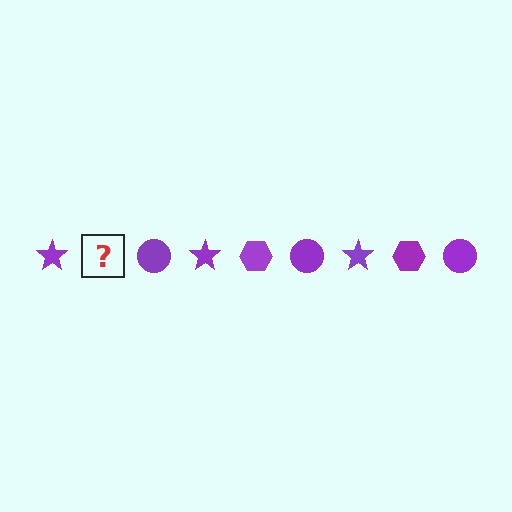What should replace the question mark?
The question mark should be replaced with a purple hexagon.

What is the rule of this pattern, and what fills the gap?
The rule is that the pattern cycles through star, hexagon, circle shapes in purple. The gap should be filled with a purple hexagon.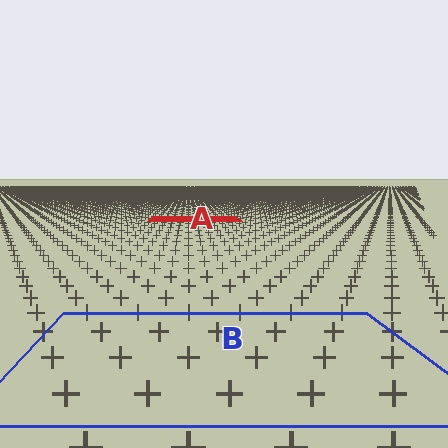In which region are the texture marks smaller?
The texture marks are smaller in region A, because it is farther away.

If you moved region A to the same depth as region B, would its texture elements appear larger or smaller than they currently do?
They would appear larger. At a closer depth, the same texture elements are projected at a bigger on-screen size.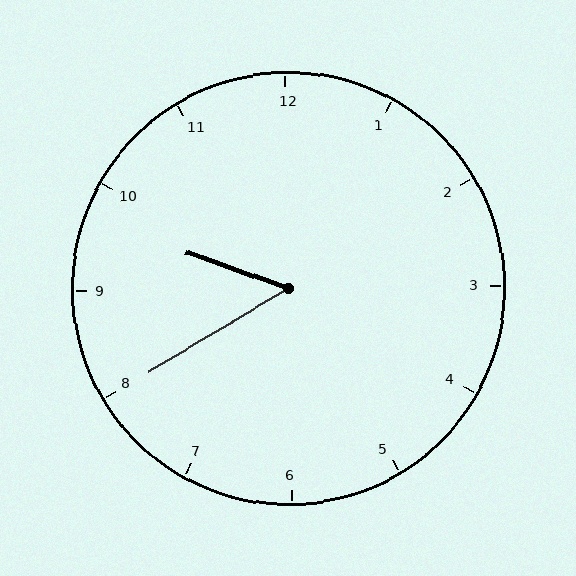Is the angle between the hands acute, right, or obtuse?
It is acute.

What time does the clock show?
9:40.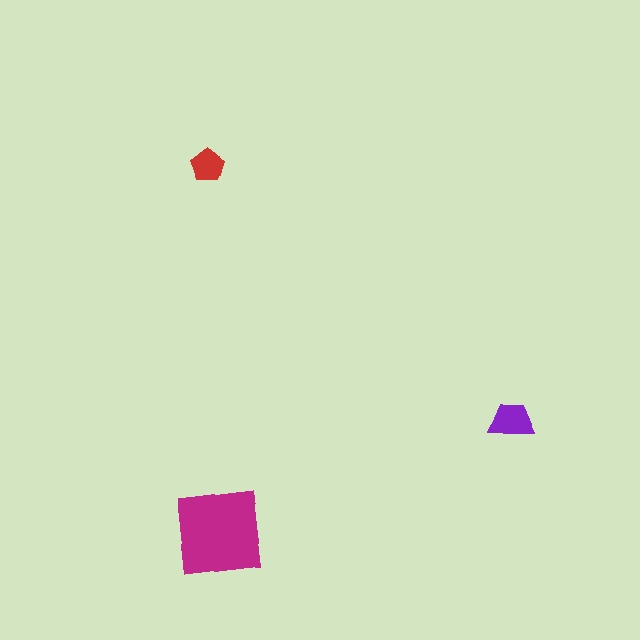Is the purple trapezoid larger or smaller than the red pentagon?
Larger.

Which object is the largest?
The magenta square.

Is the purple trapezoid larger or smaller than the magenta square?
Smaller.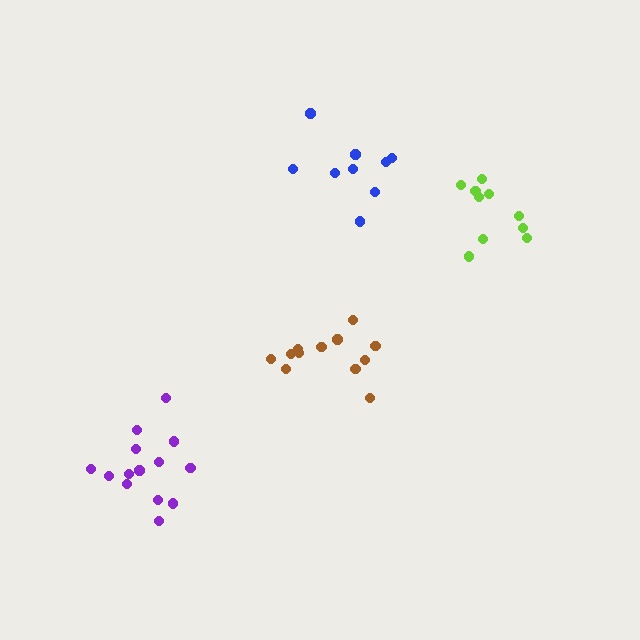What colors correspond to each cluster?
The clusters are colored: blue, purple, brown, lime.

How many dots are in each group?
Group 1: 9 dots, Group 2: 14 dots, Group 3: 12 dots, Group 4: 10 dots (45 total).